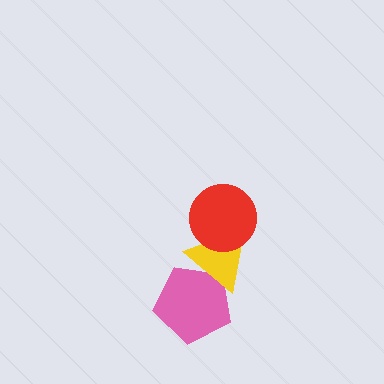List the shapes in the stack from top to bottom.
From top to bottom: the red circle, the yellow triangle, the pink pentagon.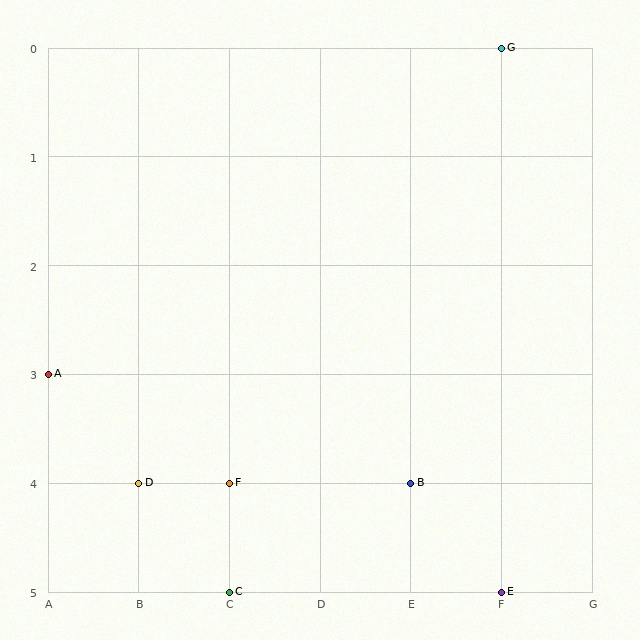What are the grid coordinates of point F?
Point F is at grid coordinates (C, 4).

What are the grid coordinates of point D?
Point D is at grid coordinates (B, 4).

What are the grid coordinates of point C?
Point C is at grid coordinates (C, 5).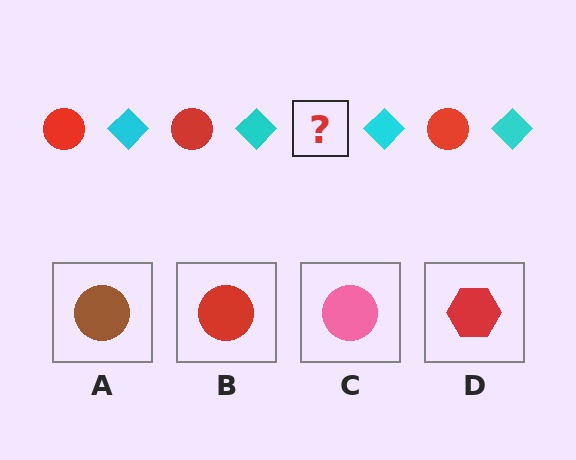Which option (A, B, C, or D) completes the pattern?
B.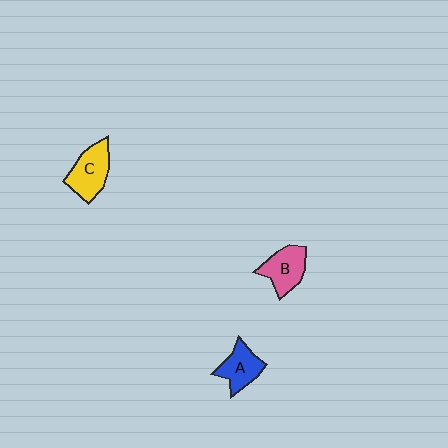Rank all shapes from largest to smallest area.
From largest to smallest: C (yellow), B (pink), A (blue).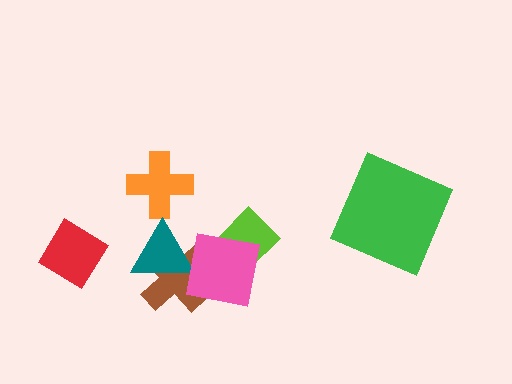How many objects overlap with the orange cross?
0 objects overlap with the orange cross.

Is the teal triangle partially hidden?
Yes, it is partially covered by another shape.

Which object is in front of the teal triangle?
The pink square is in front of the teal triangle.